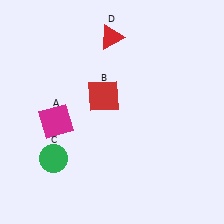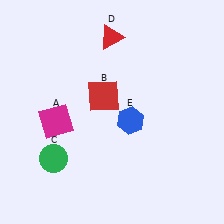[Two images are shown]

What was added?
A blue hexagon (E) was added in Image 2.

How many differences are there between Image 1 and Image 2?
There is 1 difference between the two images.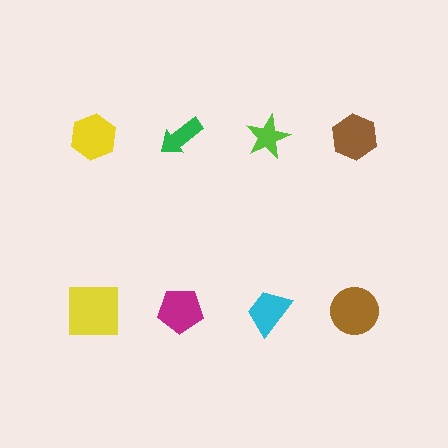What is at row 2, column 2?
A magenta pentagon.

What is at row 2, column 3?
A cyan trapezoid.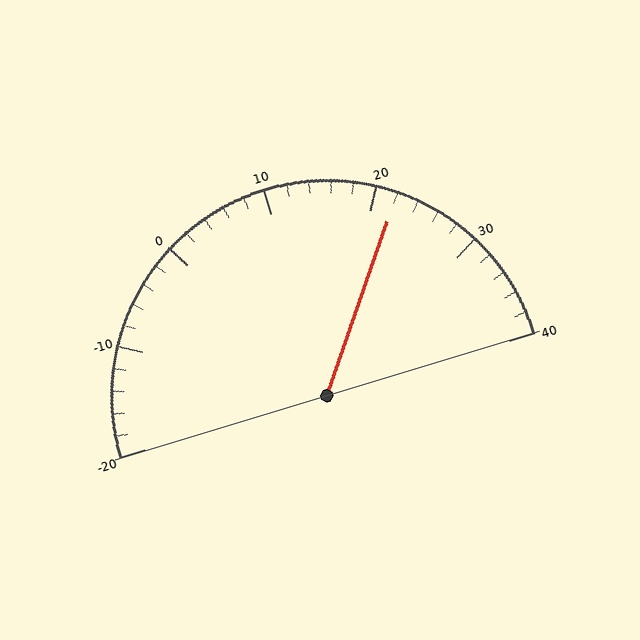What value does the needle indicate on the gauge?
The needle indicates approximately 22.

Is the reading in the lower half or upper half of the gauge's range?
The reading is in the upper half of the range (-20 to 40).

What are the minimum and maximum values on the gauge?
The gauge ranges from -20 to 40.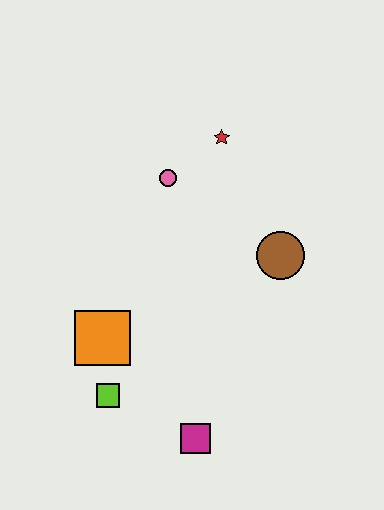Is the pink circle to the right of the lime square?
Yes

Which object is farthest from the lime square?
The red star is farthest from the lime square.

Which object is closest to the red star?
The pink circle is closest to the red star.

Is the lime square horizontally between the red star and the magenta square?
No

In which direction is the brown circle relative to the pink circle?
The brown circle is to the right of the pink circle.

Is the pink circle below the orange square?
No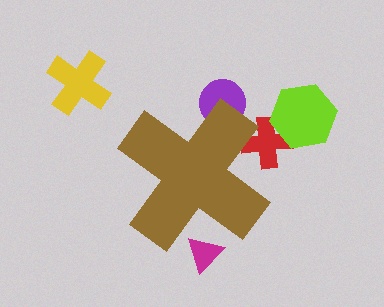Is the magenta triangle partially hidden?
Yes, the magenta triangle is partially hidden behind the brown cross.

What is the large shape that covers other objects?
A brown cross.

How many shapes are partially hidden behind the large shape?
3 shapes are partially hidden.